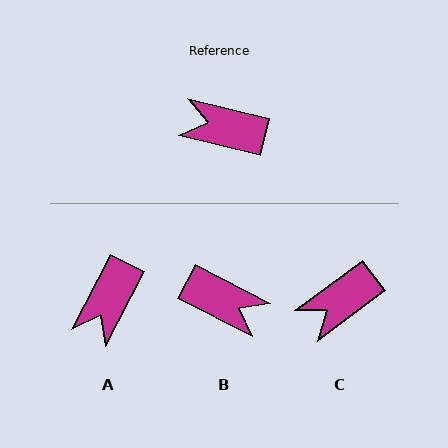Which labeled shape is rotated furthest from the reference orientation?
B, about 166 degrees away.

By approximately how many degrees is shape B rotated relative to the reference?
Approximately 166 degrees counter-clockwise.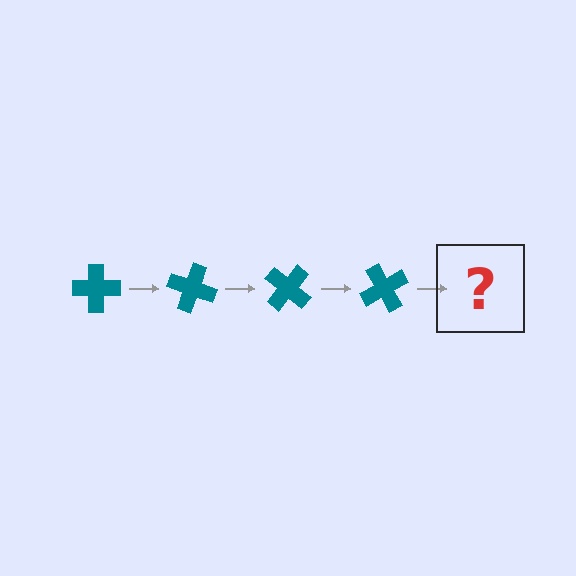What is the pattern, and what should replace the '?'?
The pattern is that the cross rotates 20 degrees each step. The '?' should be a teal cross rotated 80 degrees.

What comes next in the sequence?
The next element should be a teal cross rotated 80 degrees.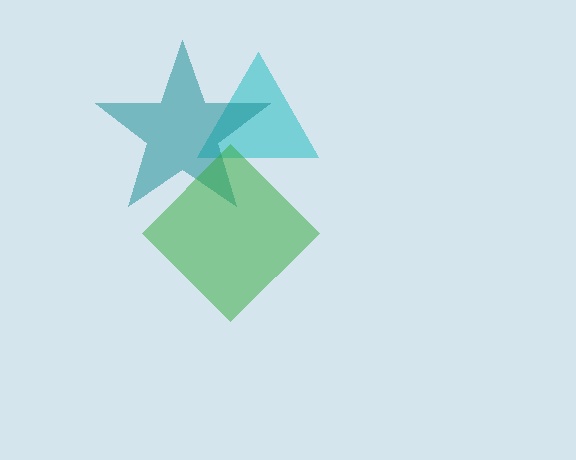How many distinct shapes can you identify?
There are 3 distinct shapes: a cyan triangle, a teal star, a green diamond.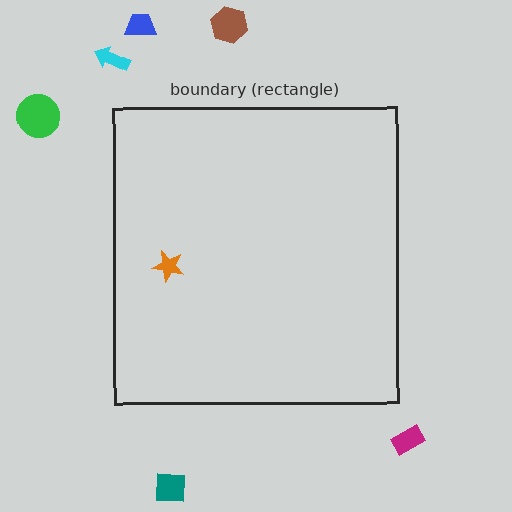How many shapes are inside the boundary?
1 inside, 6 outside.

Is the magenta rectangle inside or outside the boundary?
Outside.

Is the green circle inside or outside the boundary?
Outside.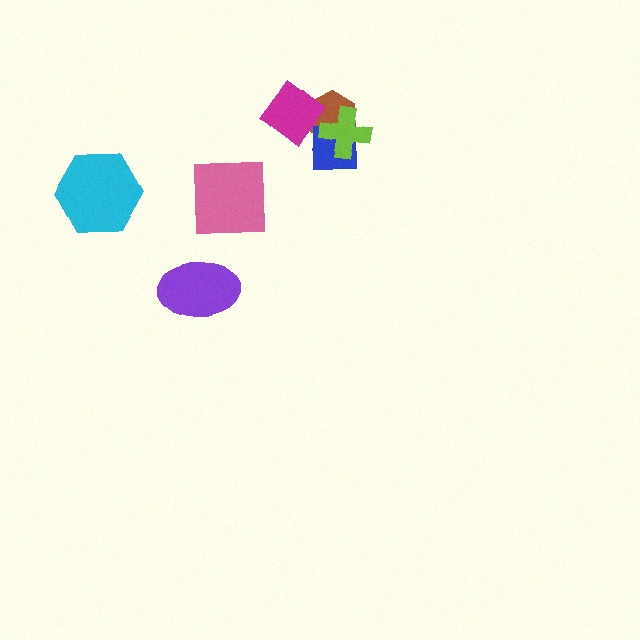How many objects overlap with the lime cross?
2 objects overlap with the lime cross.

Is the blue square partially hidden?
Yes, it is partially covered by another shape.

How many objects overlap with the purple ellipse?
0 objects overlap with the purple ellipse.